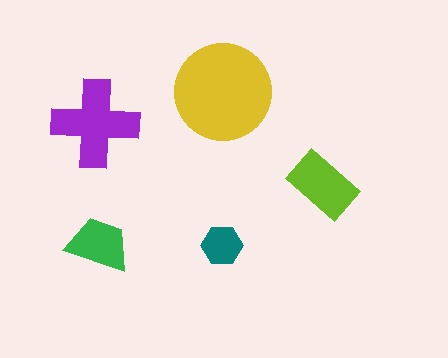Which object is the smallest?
The teal hexagon.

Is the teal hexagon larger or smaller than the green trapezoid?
Smaller.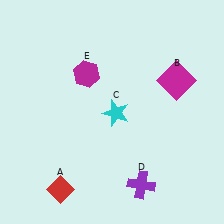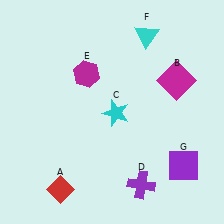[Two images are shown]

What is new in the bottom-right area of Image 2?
A purple square (G) was added in the bottom-right area of Image 2.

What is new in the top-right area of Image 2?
A cyan triangle (F) was added in the top-right area of Image 2.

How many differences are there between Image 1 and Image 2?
There are 2 differences between the two images.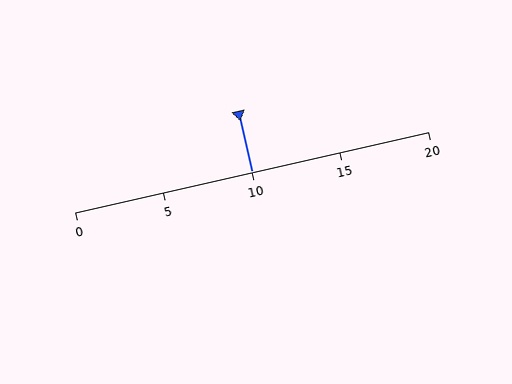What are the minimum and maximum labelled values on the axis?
The axis runs from 0 to 20.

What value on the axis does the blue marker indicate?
The marker indicates approximately 10.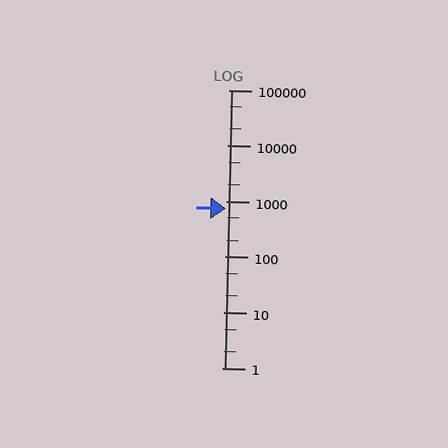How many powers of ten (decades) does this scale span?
The scale spans 5 decades, from 1 to 100000.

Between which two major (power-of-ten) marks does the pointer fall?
The pointer is between 100 and 1000.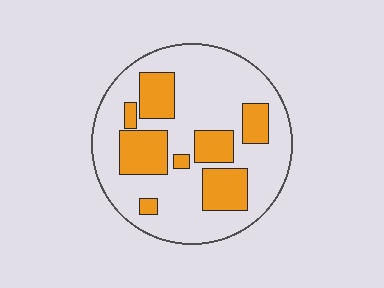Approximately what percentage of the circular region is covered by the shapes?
Approximately 30%.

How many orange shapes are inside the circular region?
8.